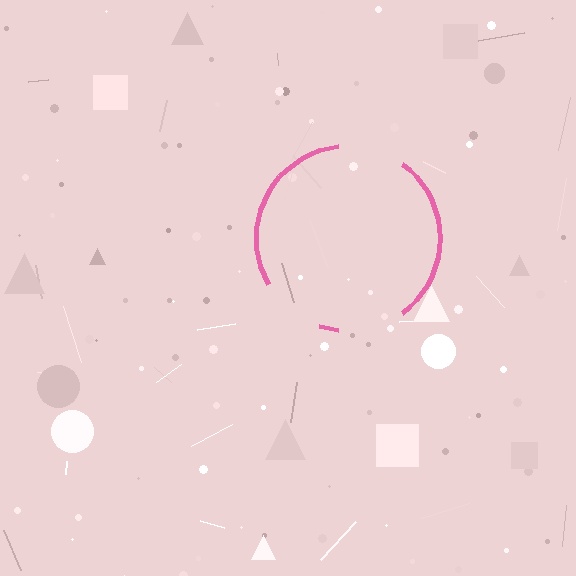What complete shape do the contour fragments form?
The contour fragments form a circle.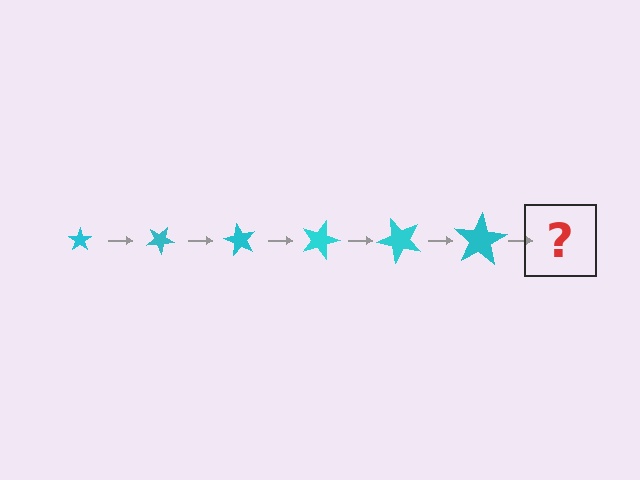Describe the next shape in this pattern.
It should be a star, larger than the previous one and rotated 180 degrees from the start.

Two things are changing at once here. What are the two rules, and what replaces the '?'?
The two rules are that the star grows larger each step and it rotates 30 degrees each step. The '?' should be a star, larger than the previous one and rotated 180 degrees from the start.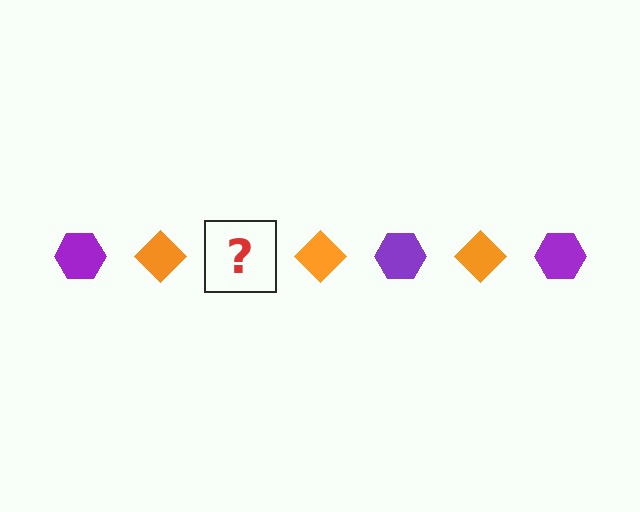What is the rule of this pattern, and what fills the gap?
The rule is that the pattern alternates between purple hexagon and orange diamond. The gap should be filled with a purple hexagon.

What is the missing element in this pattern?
The missing element is a purple hexagon.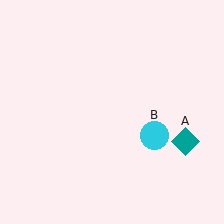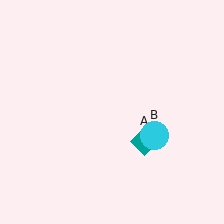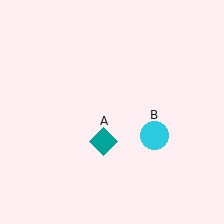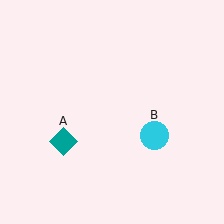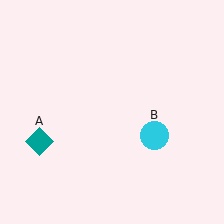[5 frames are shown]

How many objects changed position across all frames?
1 object changed position: teal diamond (object A).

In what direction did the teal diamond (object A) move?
The teal diamond (object A) moved left.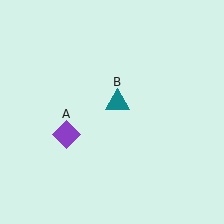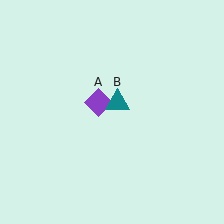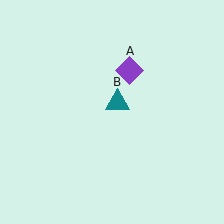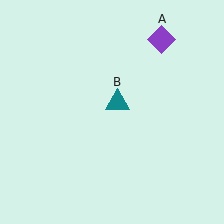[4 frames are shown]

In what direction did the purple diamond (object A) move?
The purple diamond (object A) moved up and to the right.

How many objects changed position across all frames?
1 object changed position: purple diamond (object A).